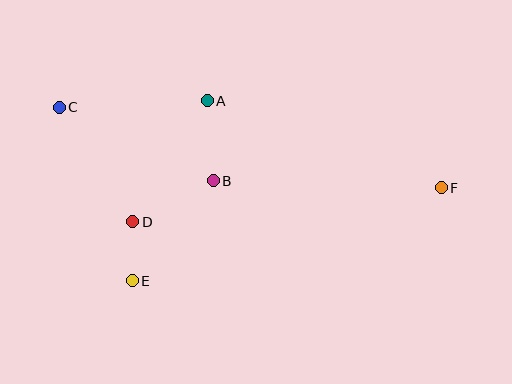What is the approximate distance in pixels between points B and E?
The distance between B and E is approximately 129 pixels.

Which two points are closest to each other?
Points D and E are closest to each other.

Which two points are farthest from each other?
Points C and F are farthest from each other.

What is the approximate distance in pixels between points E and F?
The distance between E and F is approximately 323 pixels.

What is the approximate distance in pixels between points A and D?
The distance between A and D is approximately 142 pixels.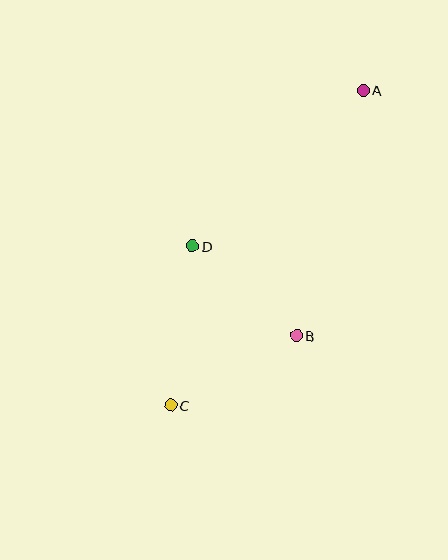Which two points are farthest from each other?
Points A and C are farthest from each other.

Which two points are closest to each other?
Points B and D are closest to each other.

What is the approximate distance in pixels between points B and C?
The distance between B and C is approximately 144 pixels.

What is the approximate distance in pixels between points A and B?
The distance between A and B is approximately 255 pixels.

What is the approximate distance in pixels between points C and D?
The distance between C and D is approximately 161 pixels.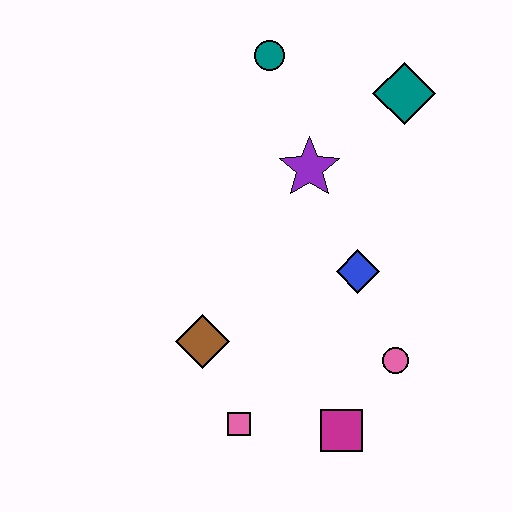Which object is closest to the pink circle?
The magenta square is closest to the pink circle.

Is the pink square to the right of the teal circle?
No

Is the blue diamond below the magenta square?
No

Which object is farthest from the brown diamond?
The teal diamond is farthest from the brown diamond.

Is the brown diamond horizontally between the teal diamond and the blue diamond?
No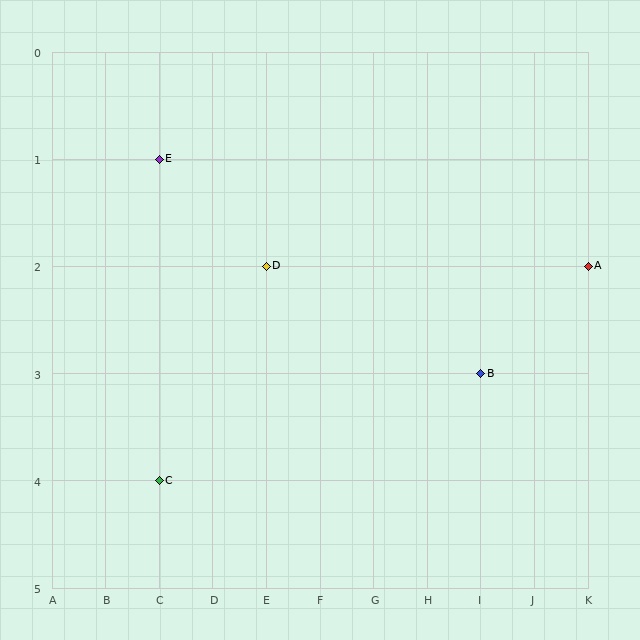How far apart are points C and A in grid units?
Points C and A are 8 columns and 2 rows apart (about 8.2 grid units diagonally).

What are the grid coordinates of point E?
Point E is at grid coordinates (C, 1).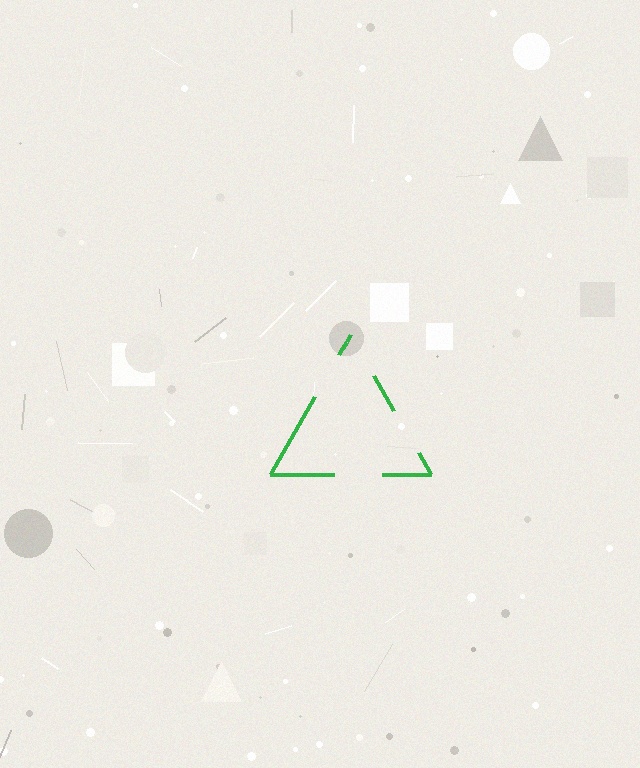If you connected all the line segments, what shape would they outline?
They would outline a triangle.